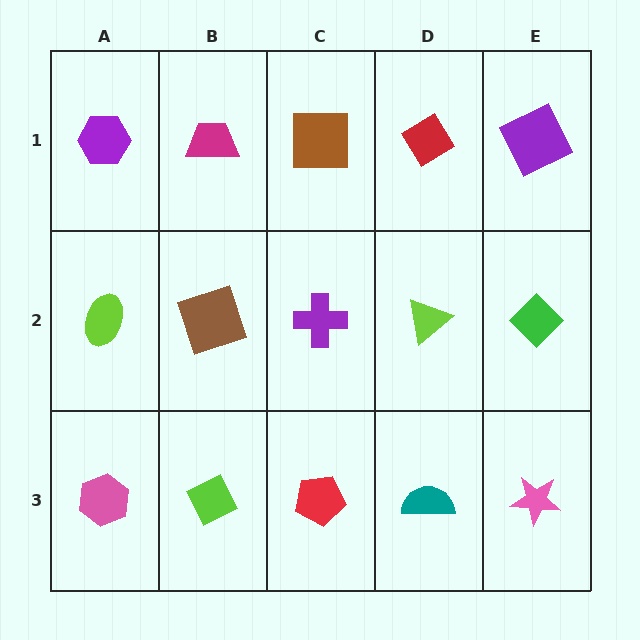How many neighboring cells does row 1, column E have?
2.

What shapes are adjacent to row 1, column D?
A lime triangle (row 2, column D), a brown square (row 1, column C), a purple square (row 1, column E).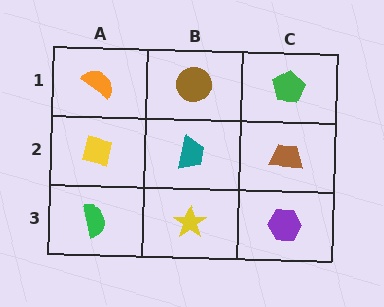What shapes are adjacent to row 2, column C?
A green pentagon (row 1, column C), a purple hexagon (row 3, column C), a teal trapezoid (row 2, column B).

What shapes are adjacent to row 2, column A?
An orange semicircle (row 1, column A), a green semicircle (row 3, column A), a teal trapezoid (row 2, column B).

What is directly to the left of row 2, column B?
A yellow square.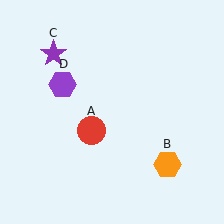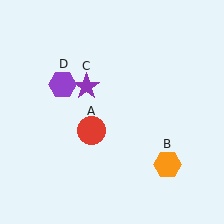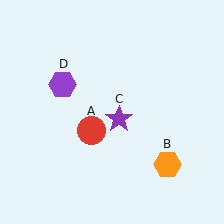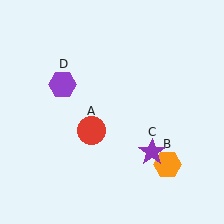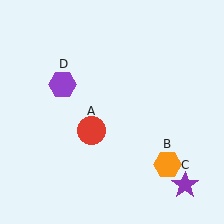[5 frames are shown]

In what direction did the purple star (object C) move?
The purple star (object C) moved down and to the right.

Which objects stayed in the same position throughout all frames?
Red circle (object A) and orange hexagon (object B) and purple hexagon (object D) remained stationary.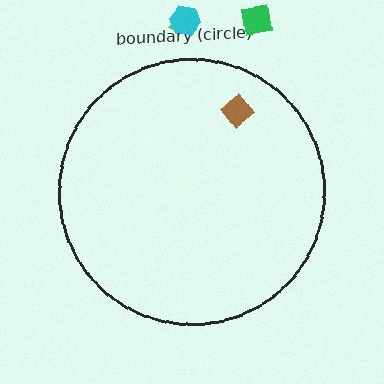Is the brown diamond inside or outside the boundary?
Inside.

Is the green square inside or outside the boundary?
Outside.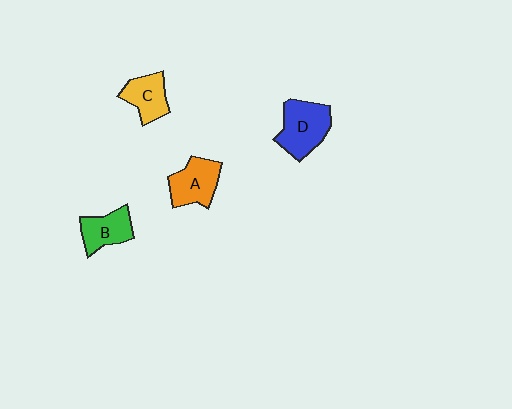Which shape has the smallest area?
Shape C (yellow).